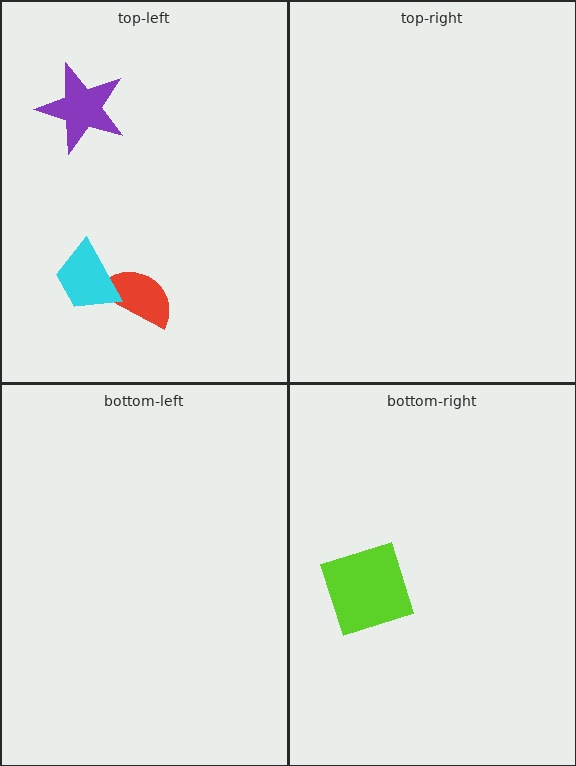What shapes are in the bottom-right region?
The lime square.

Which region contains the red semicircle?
The top-left region.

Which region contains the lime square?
The bottom-right region.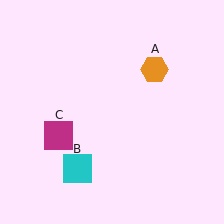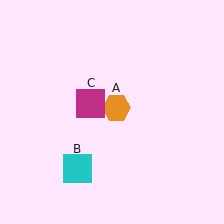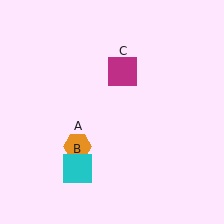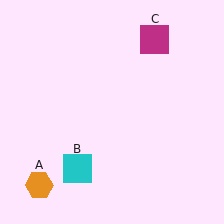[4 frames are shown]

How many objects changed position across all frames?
2 objects changed position: orange hexagon (object A), magenta square (object C).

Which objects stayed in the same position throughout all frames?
Cyan square (object B) remained stationary.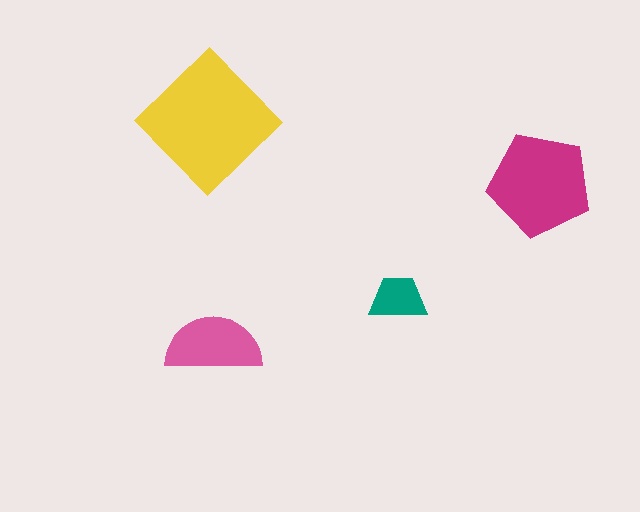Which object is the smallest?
The teal trapezoid.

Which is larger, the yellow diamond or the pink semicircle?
The yellow diamond.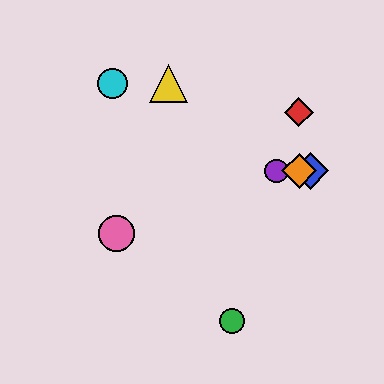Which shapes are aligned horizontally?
The blue diamond, the purple circle, the orange diamond are aligned horizontally.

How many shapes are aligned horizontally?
3 shapes (the blue diamond, the purple circle, the orange diamond) are aligned horizontally.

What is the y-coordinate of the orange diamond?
The orange diamond is at y≈171.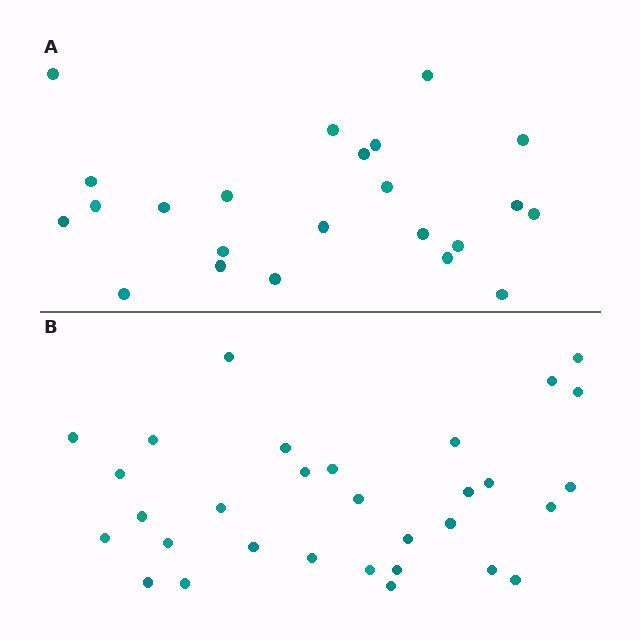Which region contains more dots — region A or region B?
Region B (the bottom region) has more dots.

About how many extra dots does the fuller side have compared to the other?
Region B has roughly 8 or so more dots than region A.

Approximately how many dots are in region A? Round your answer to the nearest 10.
About 20 dots. (The exact count is 23, which rounds to 20.)